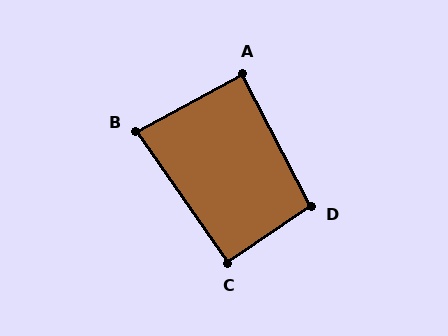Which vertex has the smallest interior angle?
B, at approximately 83 degrees.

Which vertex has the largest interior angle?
D, at approximately 97 degrees.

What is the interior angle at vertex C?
Approximately 91 degrees (approximately right).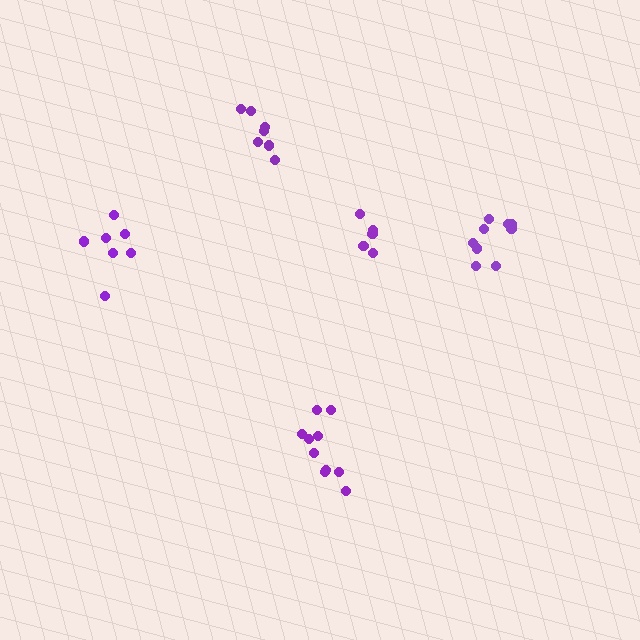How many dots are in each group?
Group 1: 5 dots, Group 2: 9 dots, Group 3: 7 dots, Group 4: 10 dots, Group 5: 7 dots (38 total).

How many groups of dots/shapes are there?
There are 5 groups.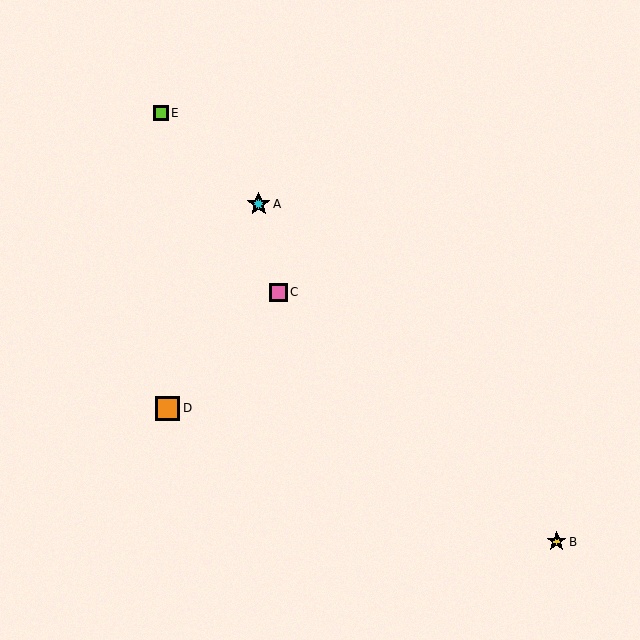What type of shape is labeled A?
Shape A is a cyan star.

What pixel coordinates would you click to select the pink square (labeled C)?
Click at (279, 292) to select the pink square C.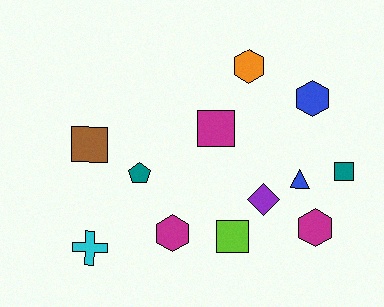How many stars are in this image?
There are no stars.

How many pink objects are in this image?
There are no pink objects.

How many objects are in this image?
There are 12 objects.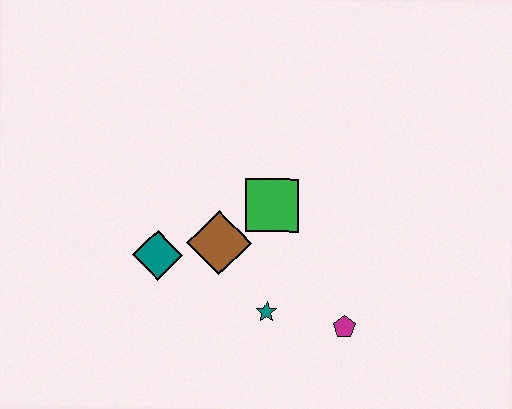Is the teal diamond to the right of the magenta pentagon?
No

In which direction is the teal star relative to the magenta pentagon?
The teal star is to the left of the magenta pentagon.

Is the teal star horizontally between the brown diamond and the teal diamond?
No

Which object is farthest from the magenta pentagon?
The teal diamond is farthest from the magenta pentagon.